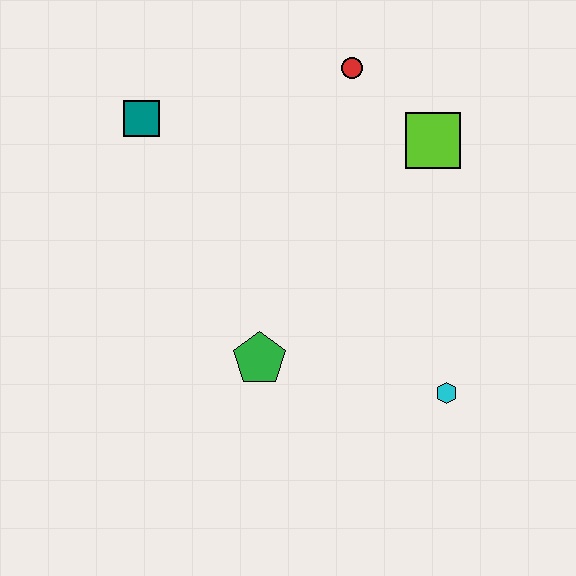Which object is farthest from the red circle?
The cyan hexagon is farthest from the red circle.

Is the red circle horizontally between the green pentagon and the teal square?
No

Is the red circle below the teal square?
No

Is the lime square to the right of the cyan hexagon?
No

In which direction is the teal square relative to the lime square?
The teal square is to the left of the lime square.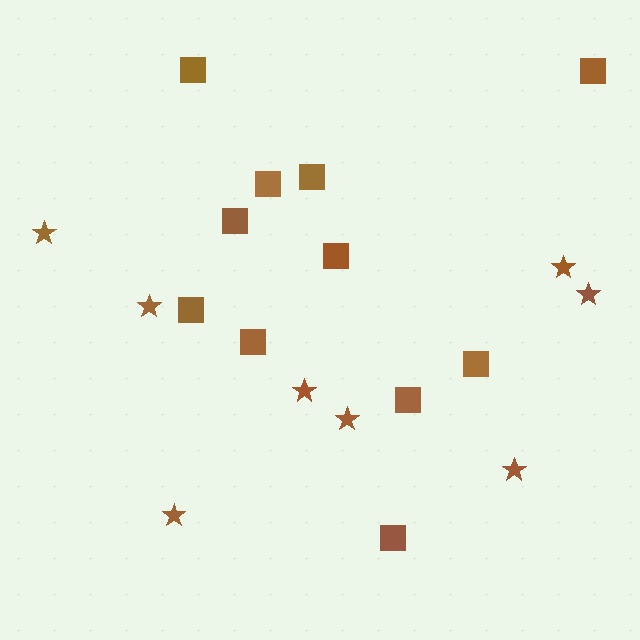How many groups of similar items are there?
There are 2 groups: one group of stars (8) and one group of squares (11).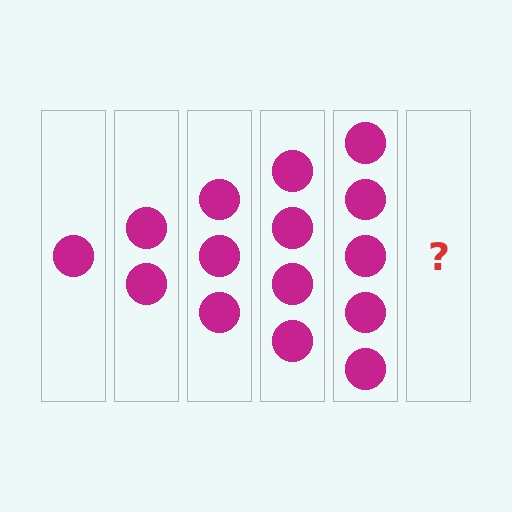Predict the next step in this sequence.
The next step is 6 circles.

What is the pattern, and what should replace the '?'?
The pattern is that each step adds one more circle. The '?' should be 6 circles.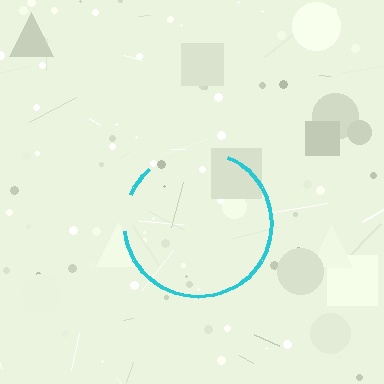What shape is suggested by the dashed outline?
The dashed outline suggests a circle.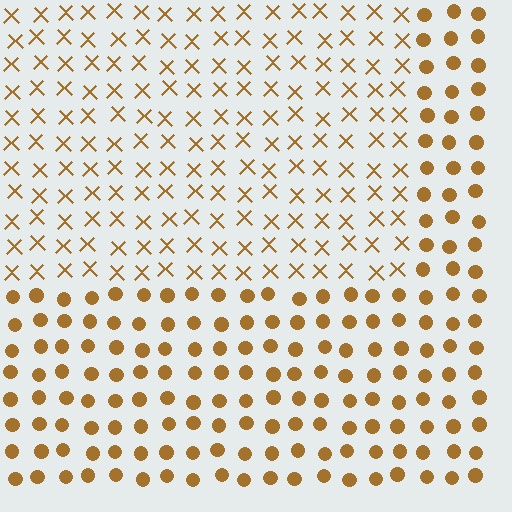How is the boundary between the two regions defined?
The boundary is defined by a change in element shape: X marks inside vs. circles outside. All elements share the same color and spacing.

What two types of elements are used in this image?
The image uses X marks inside the rectangle region and circles outside it.